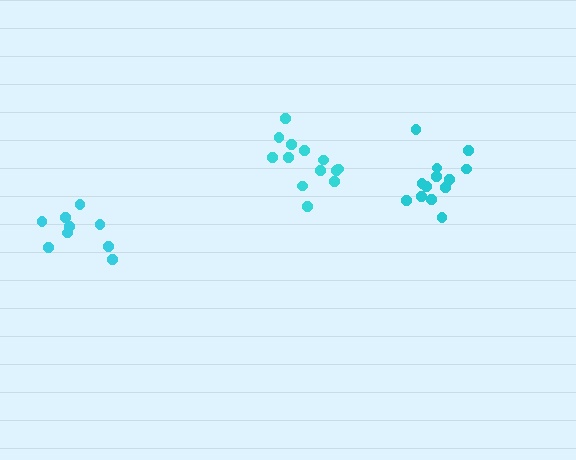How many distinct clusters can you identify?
There are 3 distinct clusters.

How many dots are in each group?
Group 1: 13 dots, Group 2: 13 dots, Group 3: 9 dots (35 total).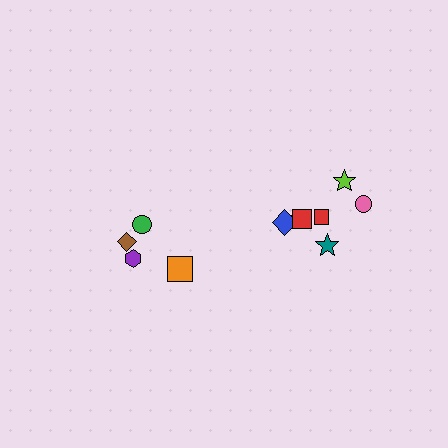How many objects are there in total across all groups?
There are 11 objects.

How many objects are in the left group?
There are 4 objects.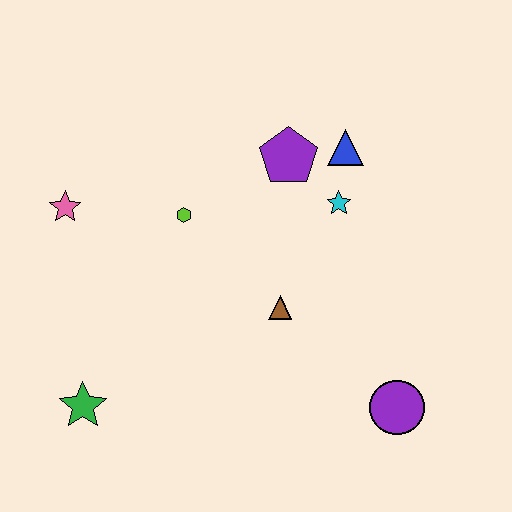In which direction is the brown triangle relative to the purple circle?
The brown triangle is to the left of the purple circle.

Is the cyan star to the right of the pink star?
Yes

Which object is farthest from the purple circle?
The pink star is farthest from the purple circle.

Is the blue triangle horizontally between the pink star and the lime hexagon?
No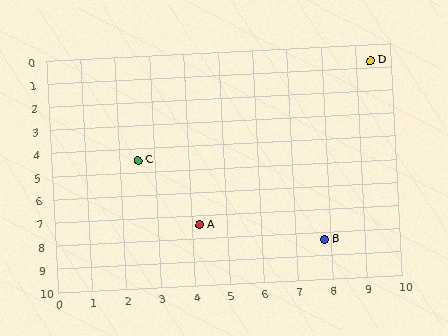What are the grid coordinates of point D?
Point D is at approximately (9.4, 0.7).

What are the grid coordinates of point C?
Point C is at approximately (2.5, 4.5).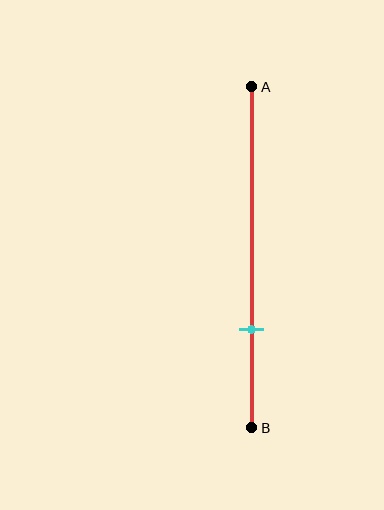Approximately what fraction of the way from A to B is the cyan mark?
The cyan mark is approximately 70% of the way from A to B.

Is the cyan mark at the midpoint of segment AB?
No, the mark is at about 70% from A, not at the 50% midpoint.